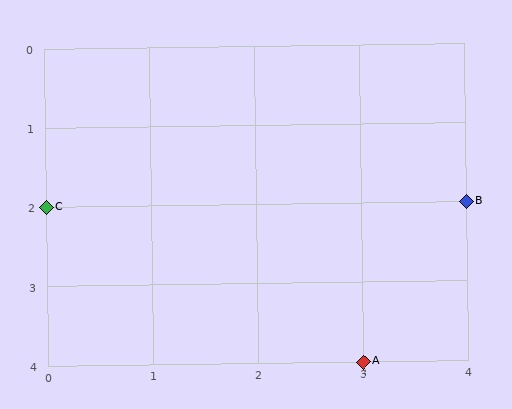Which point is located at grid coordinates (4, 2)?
Point B is at (4, 2).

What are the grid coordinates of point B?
Point B is at grid coordinates (4, 2).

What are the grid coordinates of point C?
Point C is at grid coordinates (0, 2).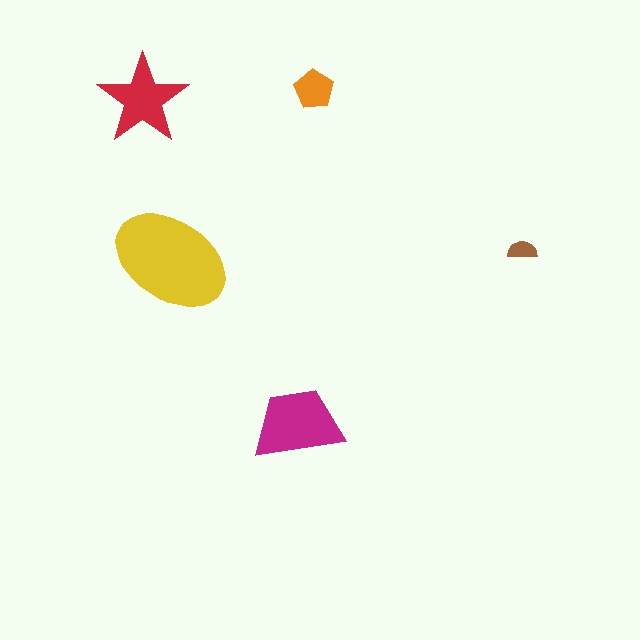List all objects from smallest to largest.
The brown semicircle, the orange pentagon, the red star, the magenta trapezoid, the yellow ellipse.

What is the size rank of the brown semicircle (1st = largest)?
5th.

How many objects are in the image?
There are 5 objects in the image.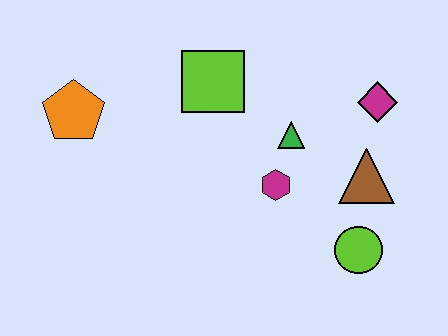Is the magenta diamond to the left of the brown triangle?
No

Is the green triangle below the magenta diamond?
Yes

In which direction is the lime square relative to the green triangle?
The lime square is to the left of the green triangle.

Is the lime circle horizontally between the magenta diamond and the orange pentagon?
Yes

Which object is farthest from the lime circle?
The orange pentagon is farthest from the lime circle.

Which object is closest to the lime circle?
The brown triangle is closest to the lime circle.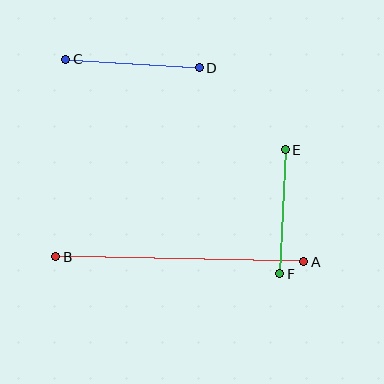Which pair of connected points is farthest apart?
Points A and B are farthest apart.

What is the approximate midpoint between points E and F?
The midpoint is at approximately (282, 212) pixels.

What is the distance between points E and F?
The distance is approximately 124 pixels.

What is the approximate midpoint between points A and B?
The midpoint is at approximately (180, 259) pixels.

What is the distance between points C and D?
The distance is approximately 134 pixels.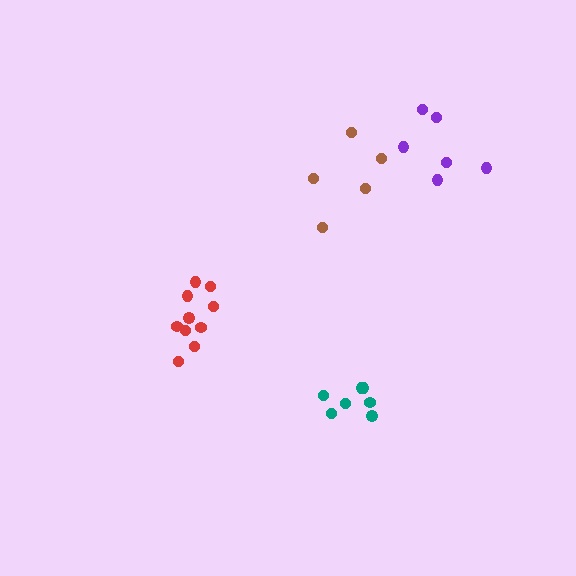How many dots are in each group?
Group 1: 5 dots, Group 2: 6 dots, Group 3: 7 dots, Group 4: 10 dots (28 total).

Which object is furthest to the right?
The purple cluster is rightmost.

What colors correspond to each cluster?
The clusters are colored: brown, purple, teal, red.